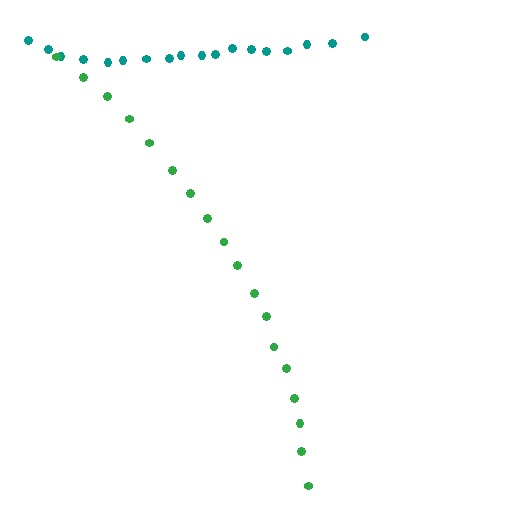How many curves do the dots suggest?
There are 2 distinct paths.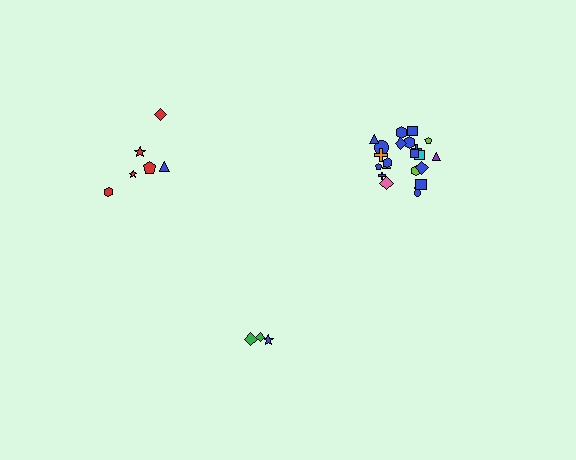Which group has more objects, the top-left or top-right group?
The top-right group.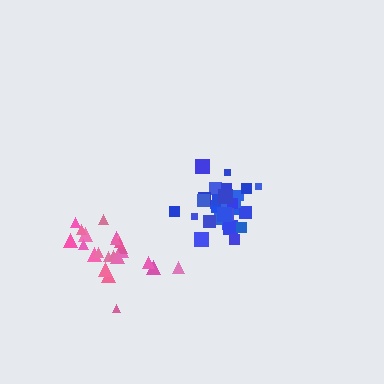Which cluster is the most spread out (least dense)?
Pink.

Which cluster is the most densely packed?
Blue.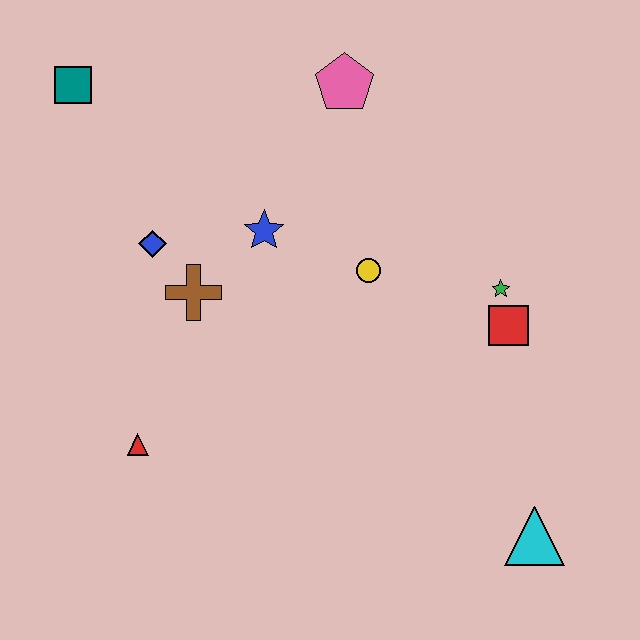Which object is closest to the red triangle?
The brown cross is closest to the red triangle.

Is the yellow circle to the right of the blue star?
Yes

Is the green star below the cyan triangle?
No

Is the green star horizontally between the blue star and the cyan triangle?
Yes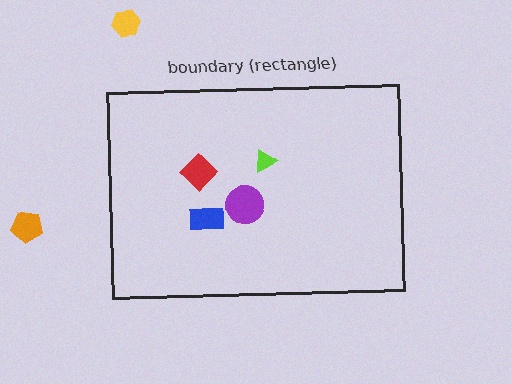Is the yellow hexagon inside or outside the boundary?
Outside.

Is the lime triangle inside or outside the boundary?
Inside.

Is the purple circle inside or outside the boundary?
Inside.